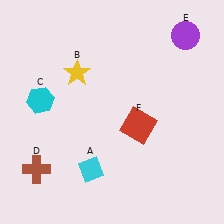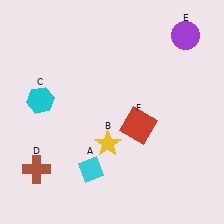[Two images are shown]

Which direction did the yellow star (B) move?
The yellow star (B) moved down.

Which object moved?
The yellow star (B) moved down.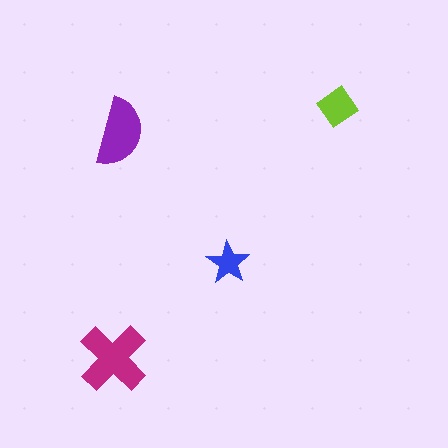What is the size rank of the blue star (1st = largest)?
4th.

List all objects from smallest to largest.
The blue star, the lime diamond, the purple semicircle, the magenta cross.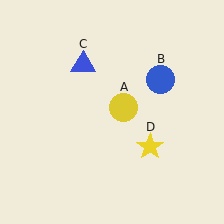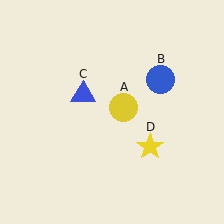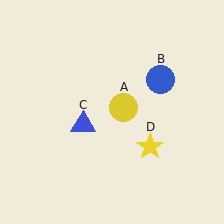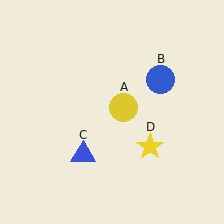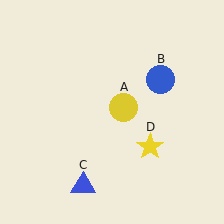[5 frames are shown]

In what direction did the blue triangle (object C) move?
The blue triangle (object C) moved down.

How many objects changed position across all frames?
1 object changed position: blue triangle (object C).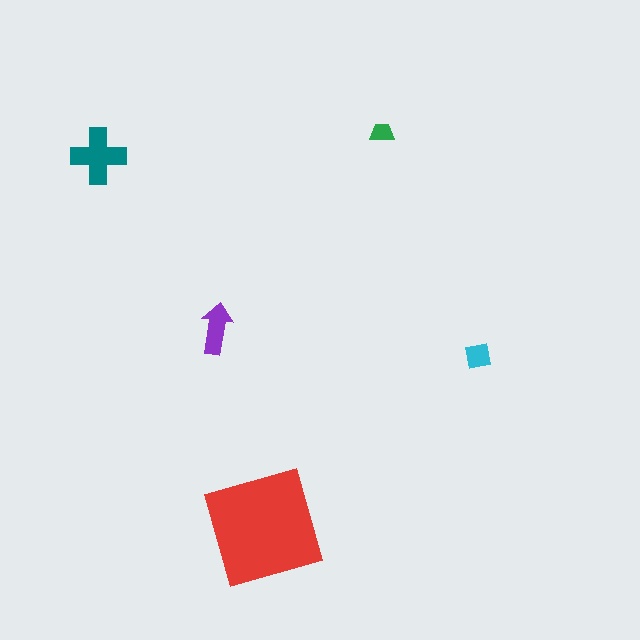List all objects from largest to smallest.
The red square, the teal cross, the purple arrow, the cyan square, the green trapezoid.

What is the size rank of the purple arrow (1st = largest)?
3rd.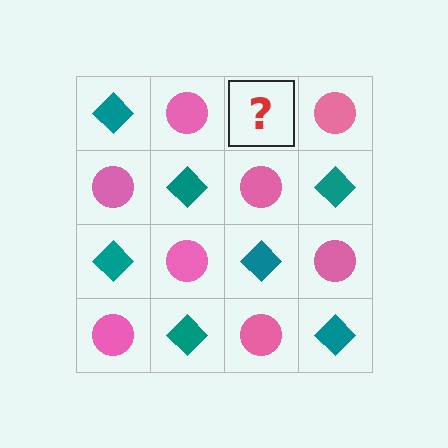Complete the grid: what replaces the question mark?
The question mark should be replaced with a teal diamond.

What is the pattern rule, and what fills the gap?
The rule is that it alternates teal diamond and pink circle in a checkerboard pattern. The gap should be filled with a teal diamond.